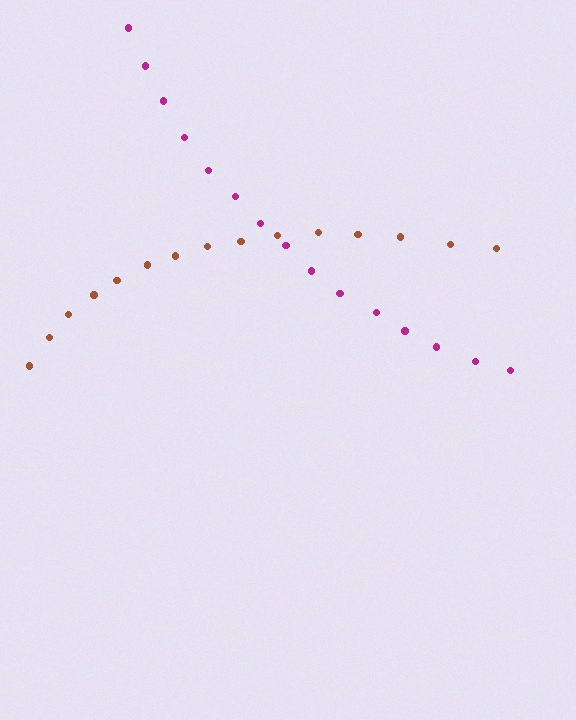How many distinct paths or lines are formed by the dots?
There are 2 distinct paths.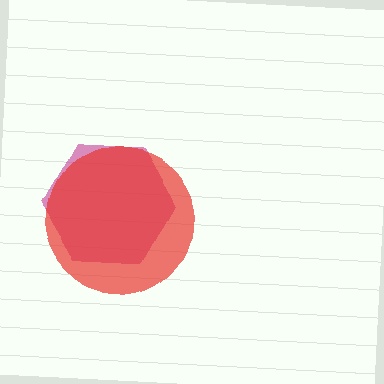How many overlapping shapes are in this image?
There are 2 overlapping shapes in the image.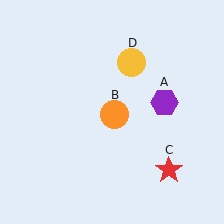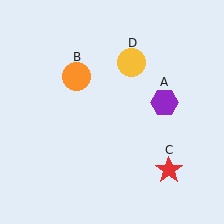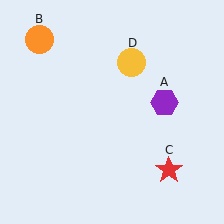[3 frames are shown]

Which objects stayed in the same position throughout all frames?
Purple hexagon (object A) and red star (object C) and yellow circle (object D) remained stationary.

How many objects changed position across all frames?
1 object changed position: orange circle (object B).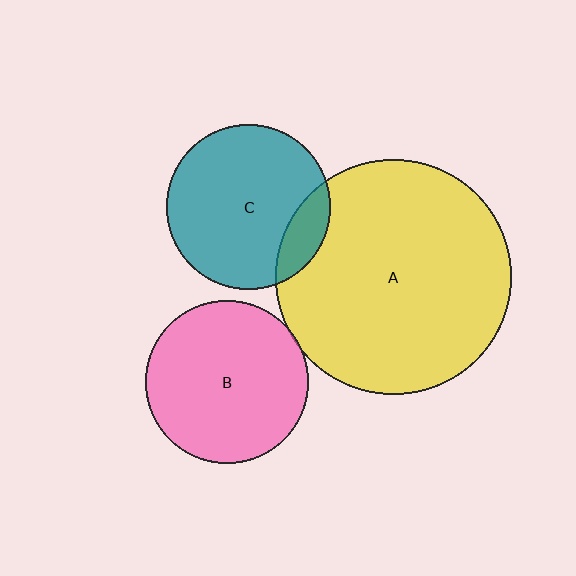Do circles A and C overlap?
Yes.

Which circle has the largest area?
Circle A (yellow).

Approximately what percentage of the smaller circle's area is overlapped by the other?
Approximately 15%.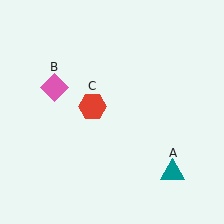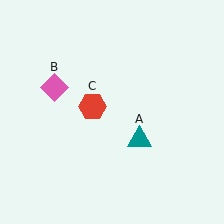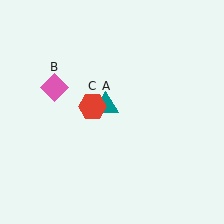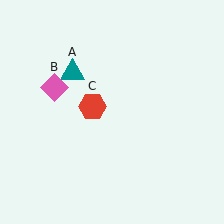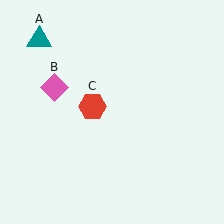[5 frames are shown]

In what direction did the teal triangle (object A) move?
The teal triangle (object A) moved up and to the left.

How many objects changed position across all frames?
1 object changed position: teal triangle (object A).